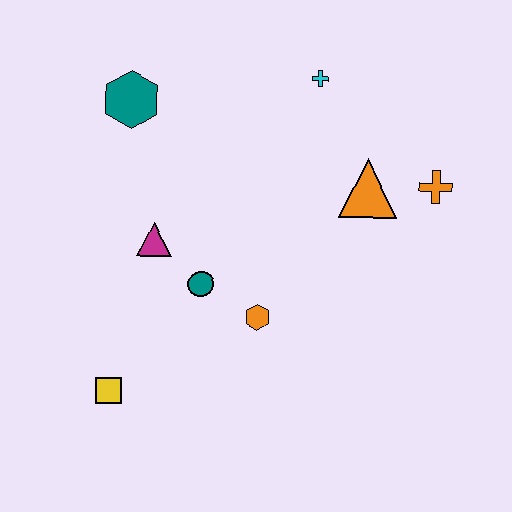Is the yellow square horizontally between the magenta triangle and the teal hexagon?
No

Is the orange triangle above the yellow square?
Yes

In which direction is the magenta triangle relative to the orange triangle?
The magenta triangle is to the left of the orange triangle.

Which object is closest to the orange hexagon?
The teal circle is closest to the orange hexagon.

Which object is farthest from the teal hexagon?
The orange cross is farthest from the teal hexagon.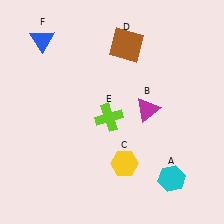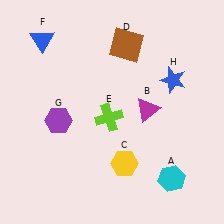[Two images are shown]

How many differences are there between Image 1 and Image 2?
There are 2 differences between the two images.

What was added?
A purple hexagon (G), a blue star (H) were added in Image 2.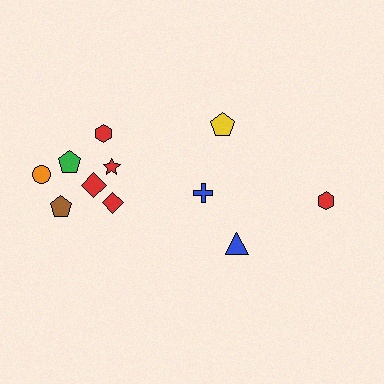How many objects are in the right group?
There are 4 objects.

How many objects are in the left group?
There are 7 objects.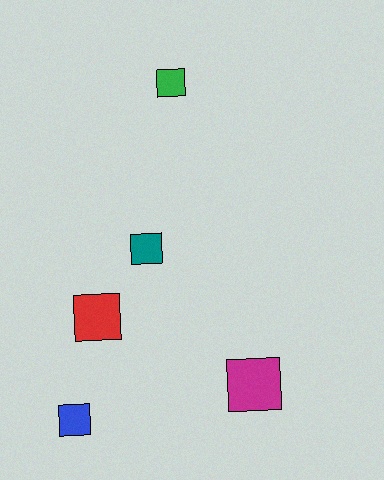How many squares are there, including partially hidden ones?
There are 5 squares.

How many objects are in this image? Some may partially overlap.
There are 5 objects.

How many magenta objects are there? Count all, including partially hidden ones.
There is 1 magenta object.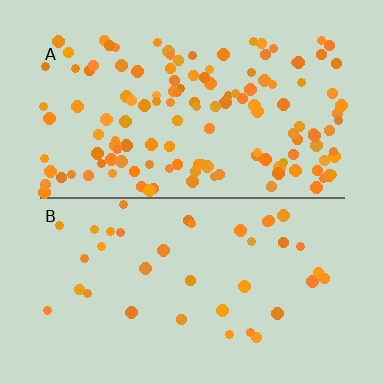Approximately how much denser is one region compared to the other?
Approximately 3.6× — region A over region B.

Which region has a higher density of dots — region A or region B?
A (the top).